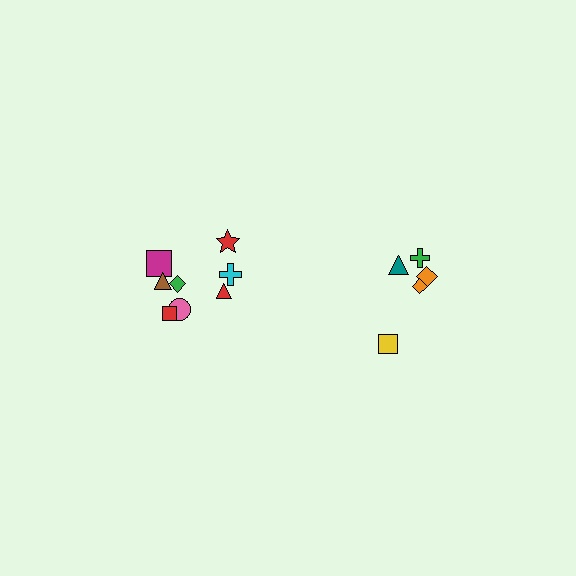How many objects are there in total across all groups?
There are 13 objects.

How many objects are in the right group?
There are 5 objects.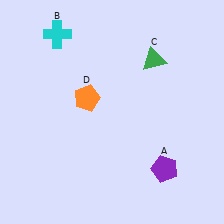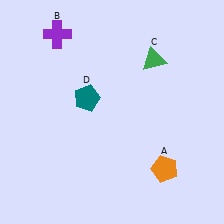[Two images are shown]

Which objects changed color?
A changed from purple to orange. B changed from cyan to purple. D changed from orange to teal.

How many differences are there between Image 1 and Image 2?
There are 3 differences between the two images.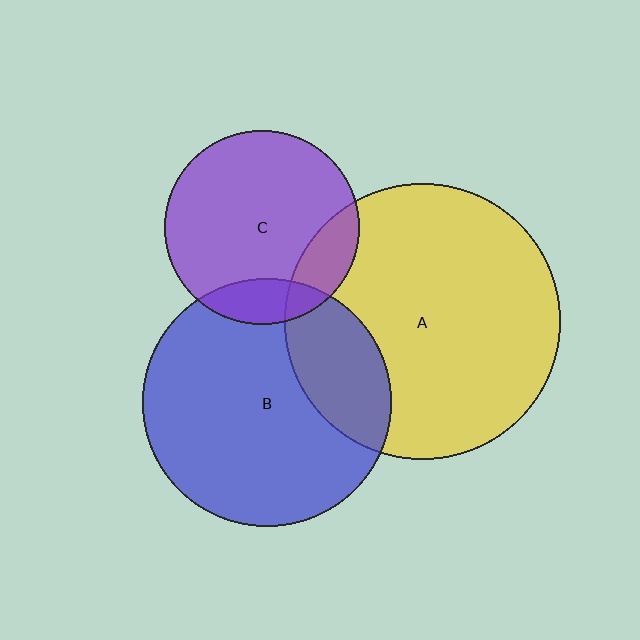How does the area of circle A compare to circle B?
Approximately 1.2 times.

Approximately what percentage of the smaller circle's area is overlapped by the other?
Approximately 15%.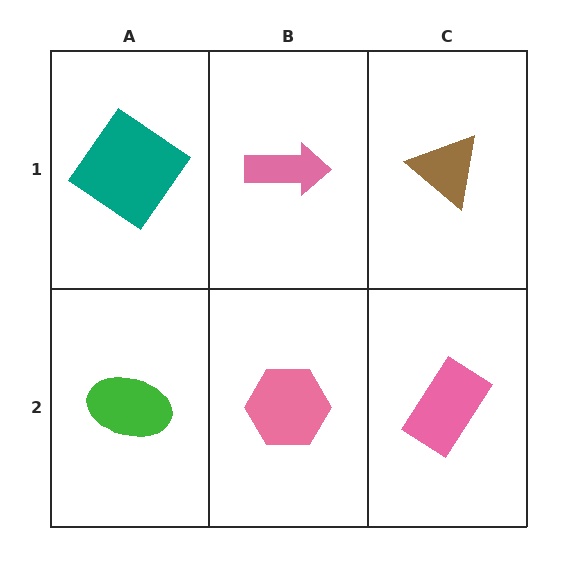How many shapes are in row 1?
3 shapes.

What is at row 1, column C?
A brown triangle.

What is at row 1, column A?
A teal diamond.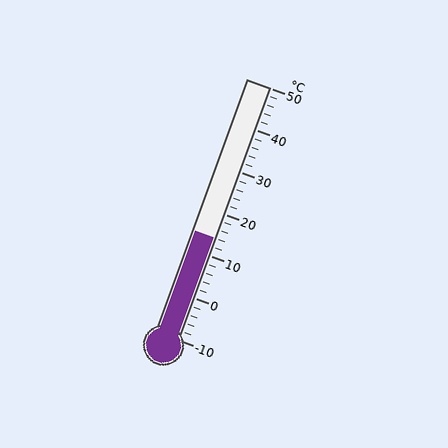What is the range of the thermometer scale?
The thermometer scale ranges from -10°C to 50°C.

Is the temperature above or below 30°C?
The temperature is below 30°C.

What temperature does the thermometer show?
The thermometer shows approximately 14°C.